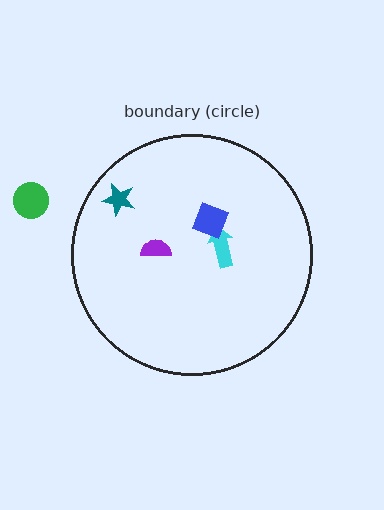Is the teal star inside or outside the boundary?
Inside.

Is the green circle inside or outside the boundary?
Outside.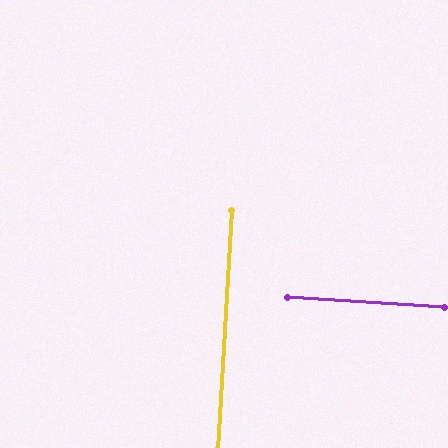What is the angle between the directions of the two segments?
Approximately 90 degrees.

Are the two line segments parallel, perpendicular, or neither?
Perpendicular — they meet at approximately 90°.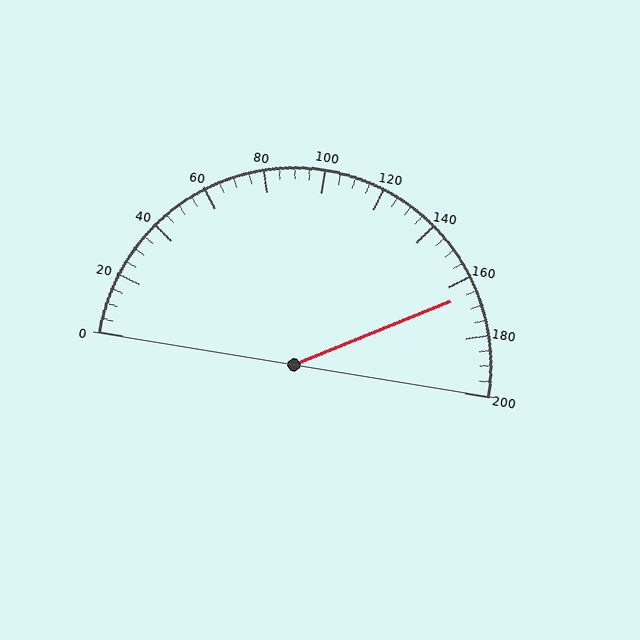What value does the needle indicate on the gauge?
The needle indicates approximately 165.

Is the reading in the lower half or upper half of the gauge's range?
The reading is in the upper half of the range (0 to 200).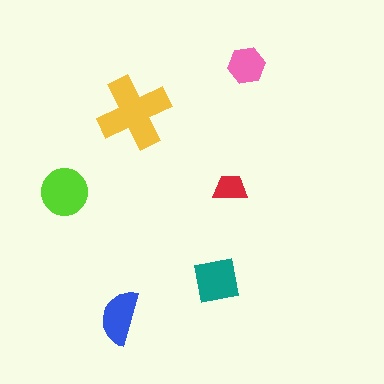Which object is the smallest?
The red trapezoid.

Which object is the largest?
The yellow cross.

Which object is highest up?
The pink hexagon is topmost.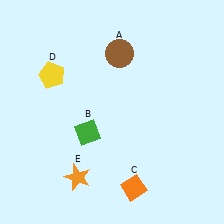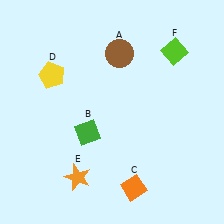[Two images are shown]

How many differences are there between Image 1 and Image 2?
There is 1 difference between the two images.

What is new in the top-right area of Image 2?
A lime diamond (F) was added in the top-right area of Image 2.